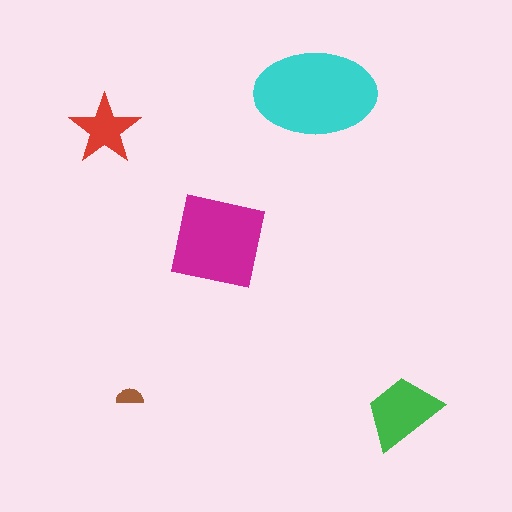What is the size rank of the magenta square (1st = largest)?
2nd.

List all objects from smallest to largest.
The brown semicircle, the red star, the green trapezoid, the magenta square, the cyan ellipse.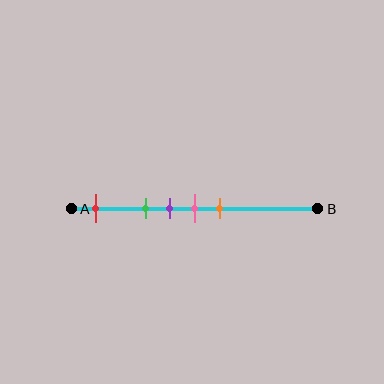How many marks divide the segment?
There are 5 marks dividing the segment.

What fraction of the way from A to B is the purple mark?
The purple mark is approximately 40% (0.4) of the way from A to B.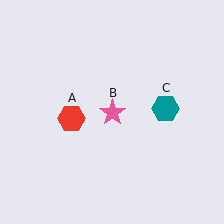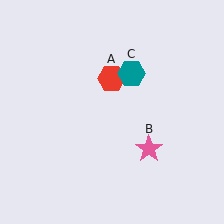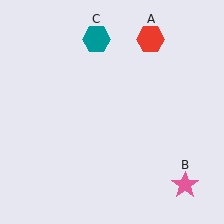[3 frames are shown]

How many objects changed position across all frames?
3 objects changed position: red hexagon (object A), pink star (object B), teal hexagon (object C).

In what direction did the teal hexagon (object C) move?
The teal hexagon (object C) moved up and to the left.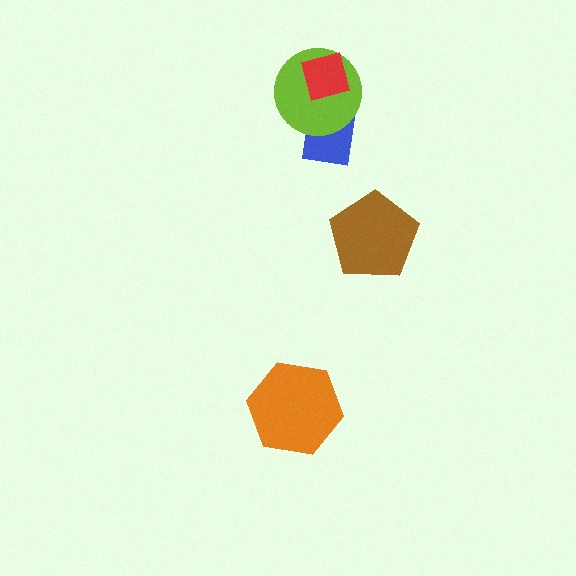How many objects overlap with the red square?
2 objects overlap with the red square.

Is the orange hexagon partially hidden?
No, no other shape covers it.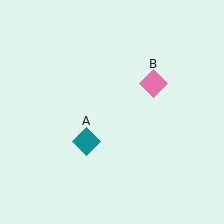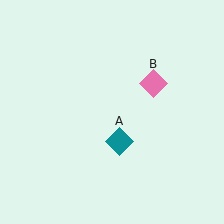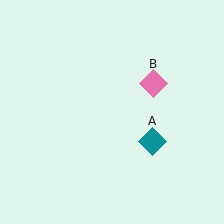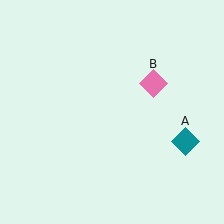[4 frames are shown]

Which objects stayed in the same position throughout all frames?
Pink diamond (object B) remained stationary.